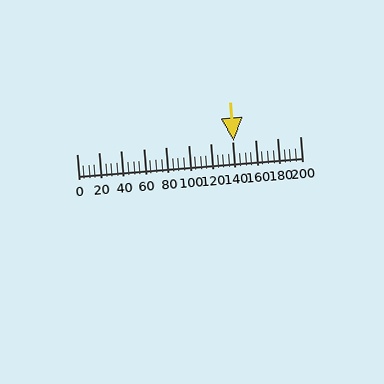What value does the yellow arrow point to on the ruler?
The yellow arrow points to approximately 140.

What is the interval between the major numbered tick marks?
The major tick marks are spaced 20 units apart.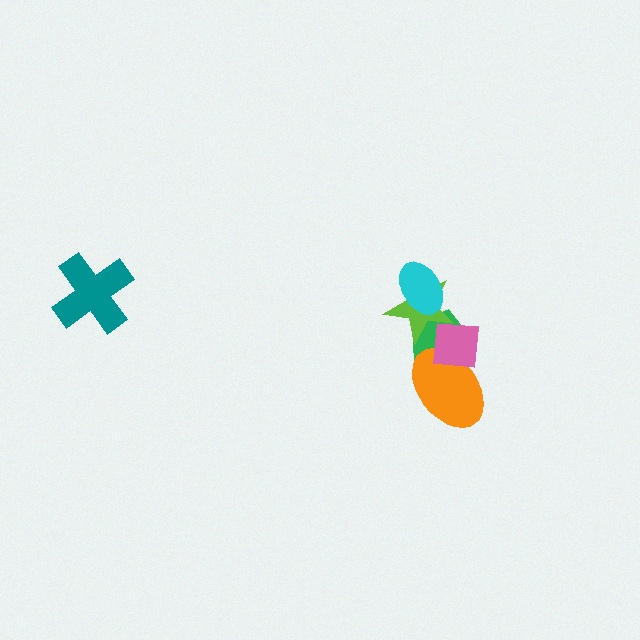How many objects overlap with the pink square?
3 objects overlap with the pink square.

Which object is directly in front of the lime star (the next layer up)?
The cyan ellipse is directly in front of the lime star.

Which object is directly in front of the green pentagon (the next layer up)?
The orange ellipse is directly in front of the green pentagon.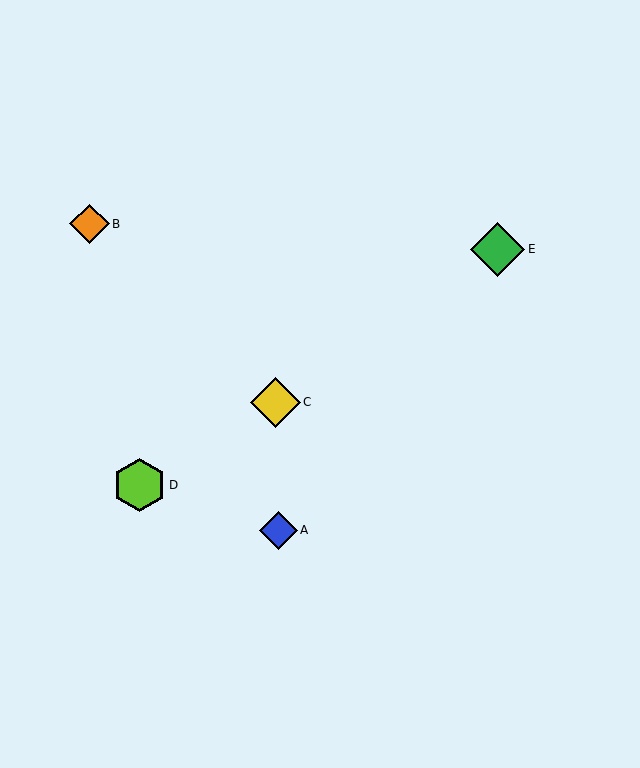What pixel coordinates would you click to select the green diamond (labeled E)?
Click at (497, 249) to select the green diamond E.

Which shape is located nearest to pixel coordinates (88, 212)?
The orange diamond (labeled B) at (89, 224) is nearest to that location.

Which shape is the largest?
The green diamond (labeled E) is the largest.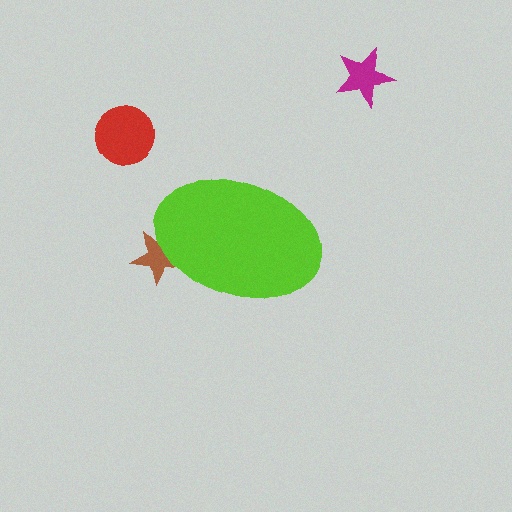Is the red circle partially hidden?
No, the red circle is fully visible.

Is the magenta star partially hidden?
No, the magenta star is fully visible.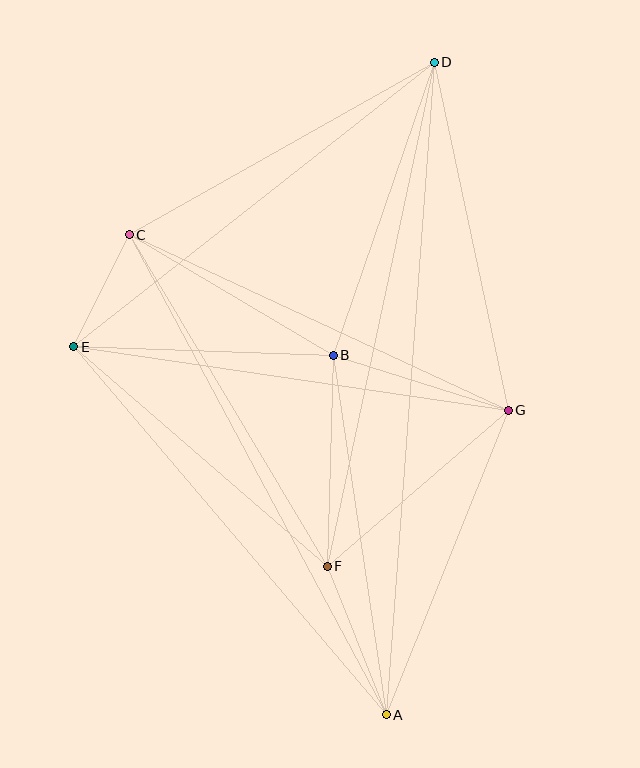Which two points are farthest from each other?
Points A and D are farthest from each other.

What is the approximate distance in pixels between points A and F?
The distance between A and F is approximately 160 pixels.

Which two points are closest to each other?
Points C and E are closest to each other.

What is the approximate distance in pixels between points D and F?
The distance between D and F is approximately 515 pixels.